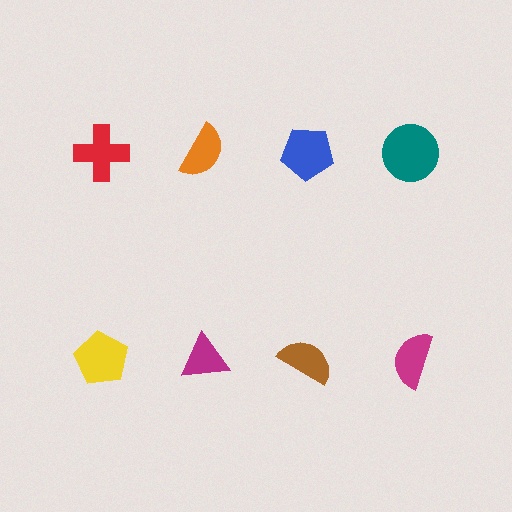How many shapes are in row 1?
4 shapes.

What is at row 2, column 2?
A magenta triangle.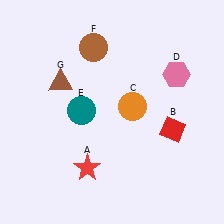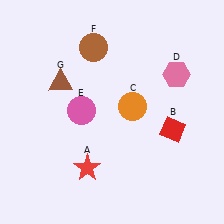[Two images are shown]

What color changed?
The circle (E) changed from teal in Image 1 to pink in Image 2.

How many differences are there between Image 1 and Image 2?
There is 1 difference between the two images.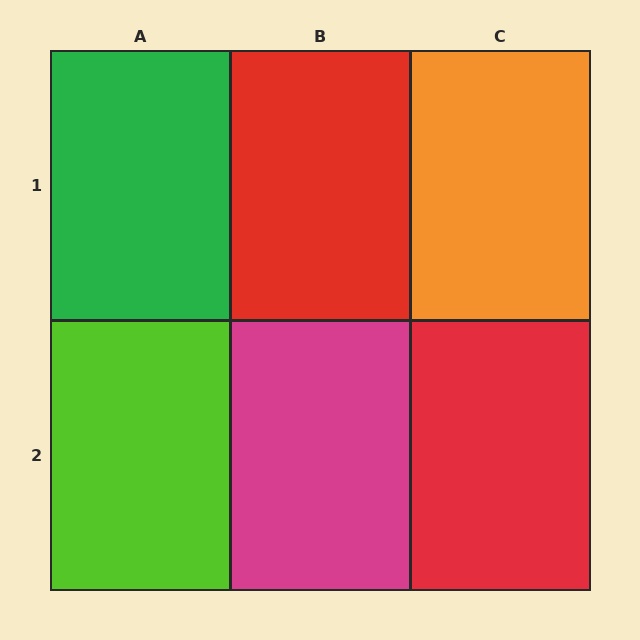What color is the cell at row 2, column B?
Magenta.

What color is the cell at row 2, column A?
Lime.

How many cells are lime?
1 cell is lime.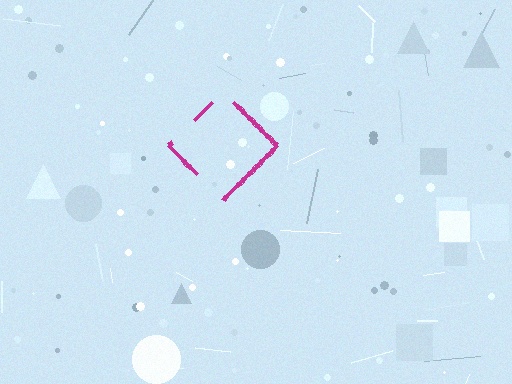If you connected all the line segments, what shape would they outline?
They would outline a diamond.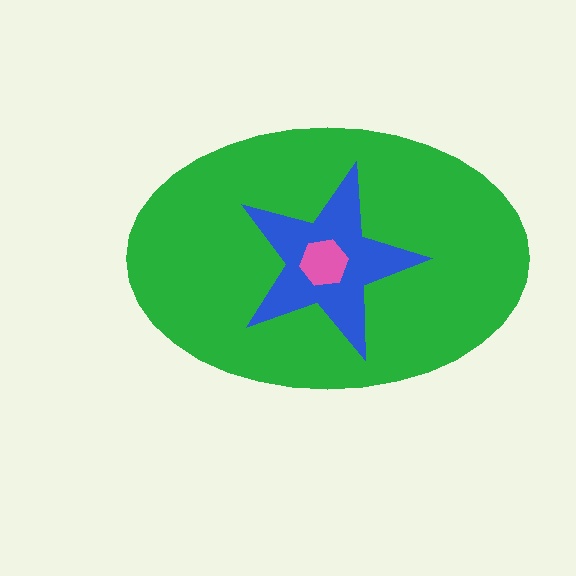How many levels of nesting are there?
3.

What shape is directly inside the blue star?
The pink hexagon.